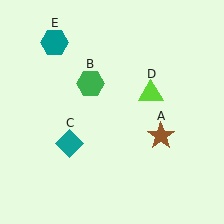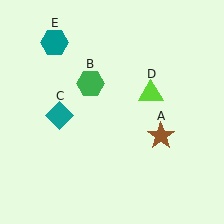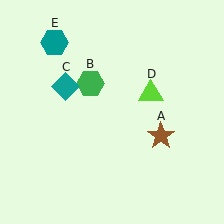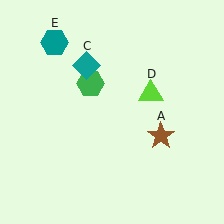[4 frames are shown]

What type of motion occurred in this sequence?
The teal diamond (object C) rotated clockwise around the center of the scene.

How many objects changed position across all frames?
1 object changed position: teal diamond (object C).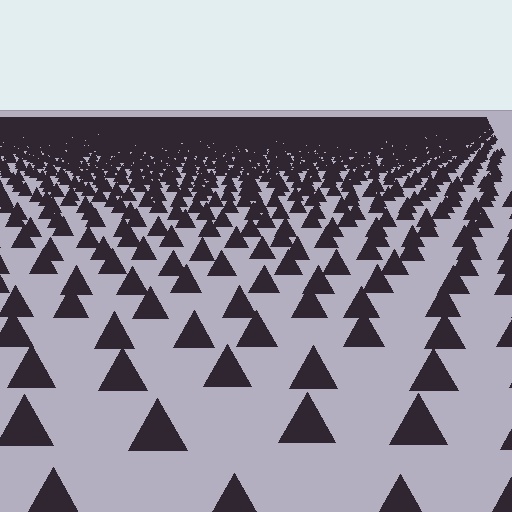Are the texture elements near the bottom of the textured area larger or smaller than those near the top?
Larger. Near the bottom, elements are closer to the viewer and appear at a bigger on-screen size.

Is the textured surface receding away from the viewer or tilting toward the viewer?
The surface is receding away from the viewer. Texture elements get smaller and denser toward the top.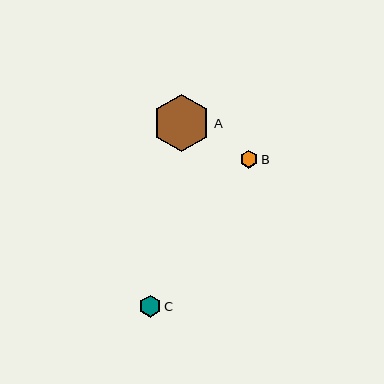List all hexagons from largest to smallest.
From largest to smallest: A, C, B.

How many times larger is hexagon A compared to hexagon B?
Hexagon A is approximately 3.2 times the size of hexagon B.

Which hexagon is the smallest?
Hexagon B is the smallest with a size of approximately 18 pixels.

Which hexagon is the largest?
Hexagon A is the largest with a size of approximately 58 pixels.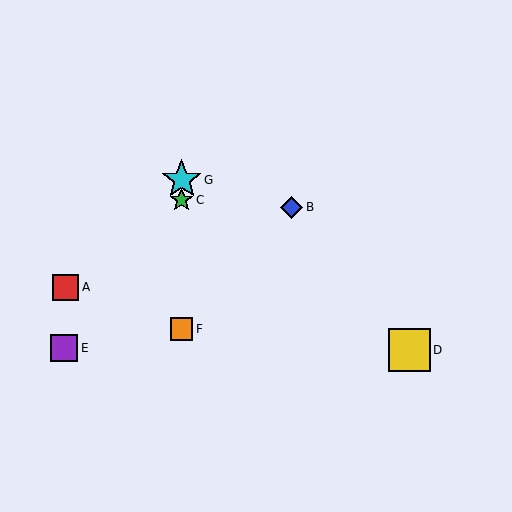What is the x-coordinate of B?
Object B is at x≈292.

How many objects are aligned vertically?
3 objects (C, F, G) are aligned vertically.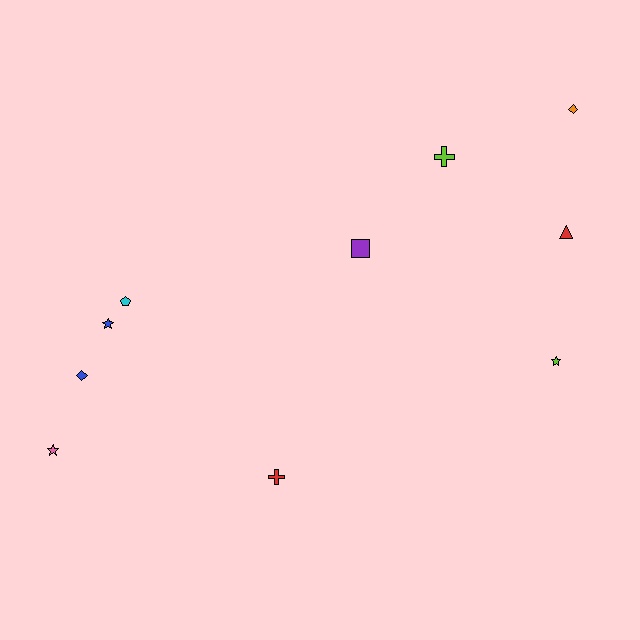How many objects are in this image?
There are 10 objects.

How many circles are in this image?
There are no circles.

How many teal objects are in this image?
There are no teal objects.